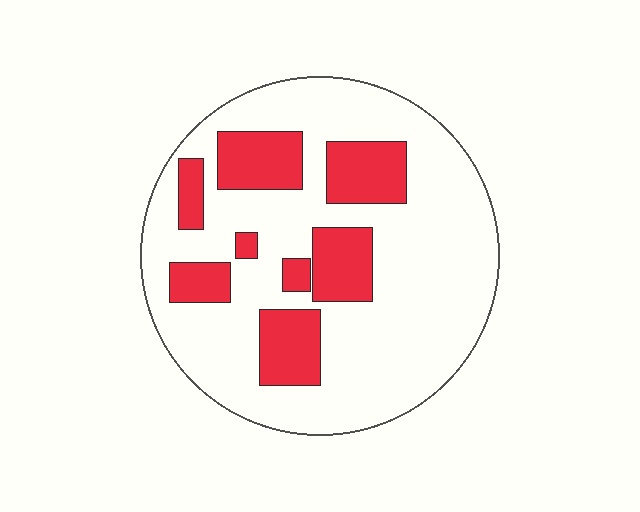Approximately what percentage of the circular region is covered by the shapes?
Approximately 25%.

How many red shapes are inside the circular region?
8.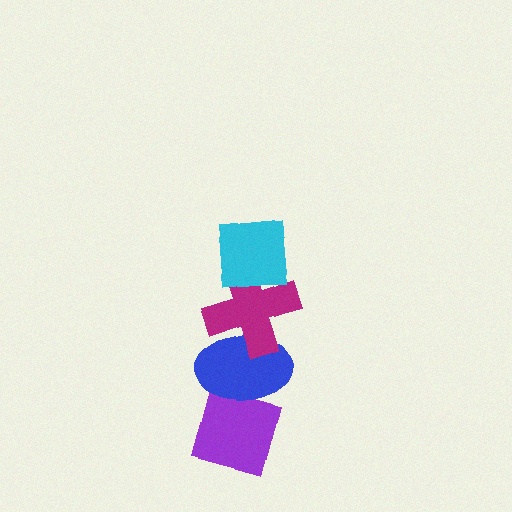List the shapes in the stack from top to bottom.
From top to bottom: the cyan square, the magenta cross, the blue ellipse, the purple diamond.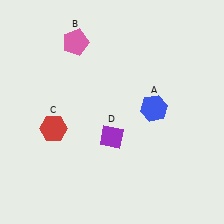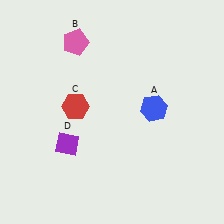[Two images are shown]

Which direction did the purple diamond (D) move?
The purple diamond (D) moved left.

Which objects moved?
The objects that moved are: the red hexagon (C), the purple diamond (D).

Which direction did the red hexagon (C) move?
The red hexagon (C) moved up.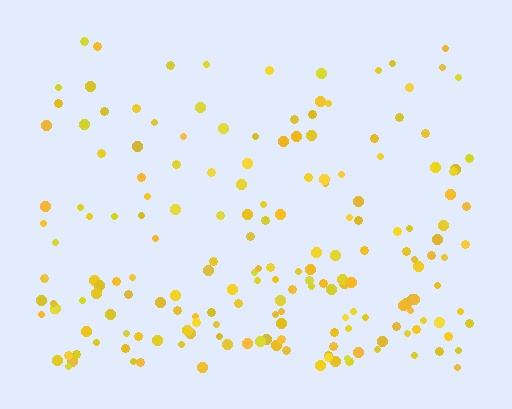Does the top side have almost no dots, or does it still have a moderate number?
Still a moderate number, just noticeably fewer than the bottom.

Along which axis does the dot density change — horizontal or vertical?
Vertical.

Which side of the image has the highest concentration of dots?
The bottom.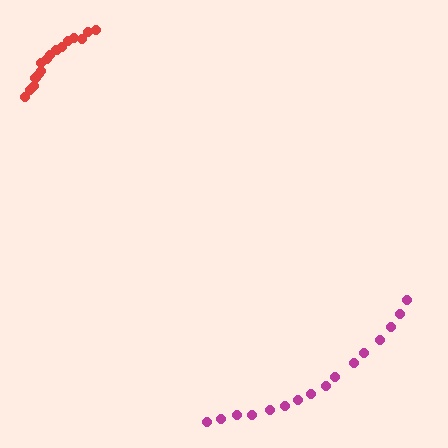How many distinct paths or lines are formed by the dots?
There are 2 distinct paths.